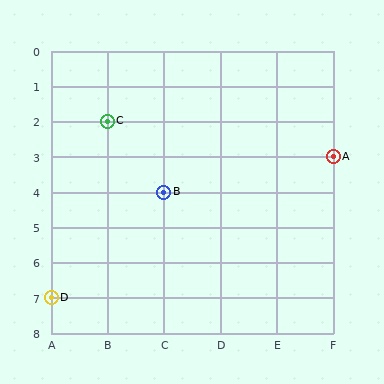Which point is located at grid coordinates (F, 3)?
Point A is at (F, 3).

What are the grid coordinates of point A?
Point A is at grid coordinates (F, 3).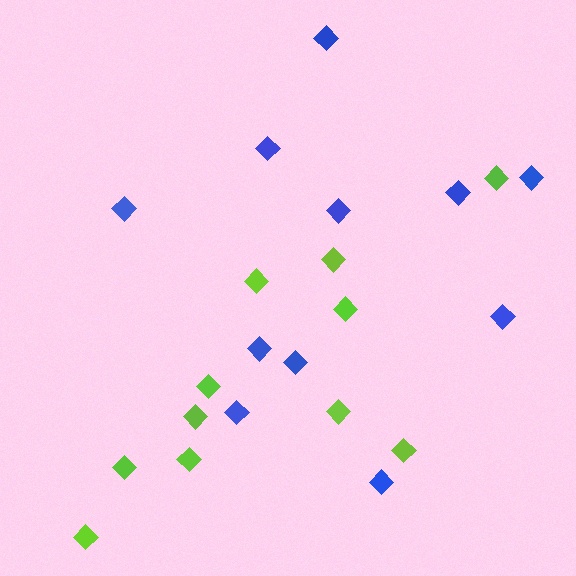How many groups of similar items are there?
There are 2 groups: one group of lime diamonds (11) and one group of blue diamonds (11).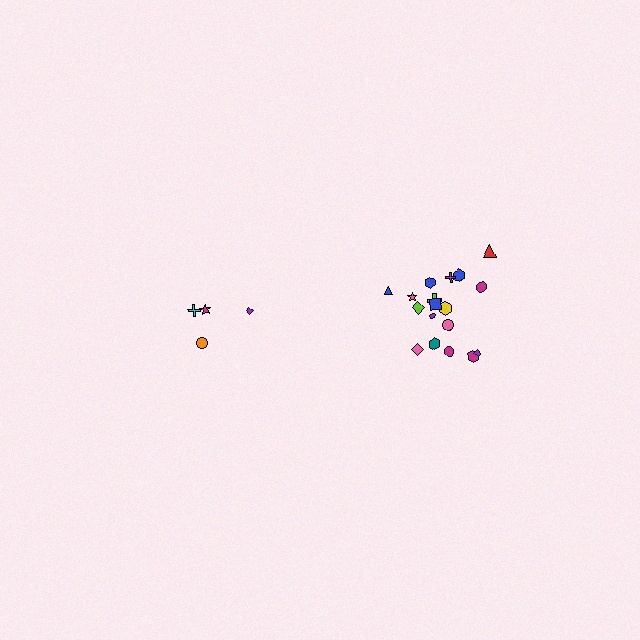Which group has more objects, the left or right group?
The right group.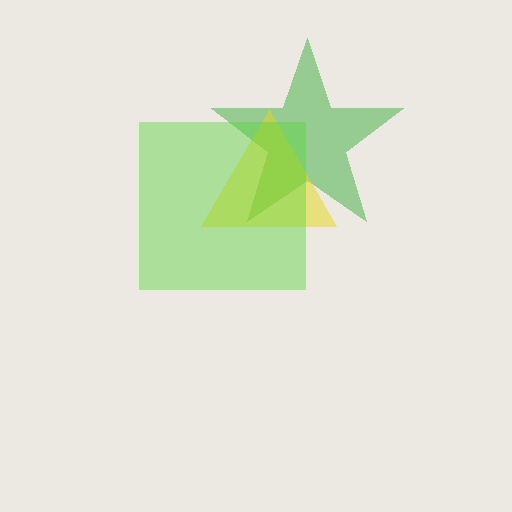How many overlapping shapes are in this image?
There are 3 overlapping shapes in the image.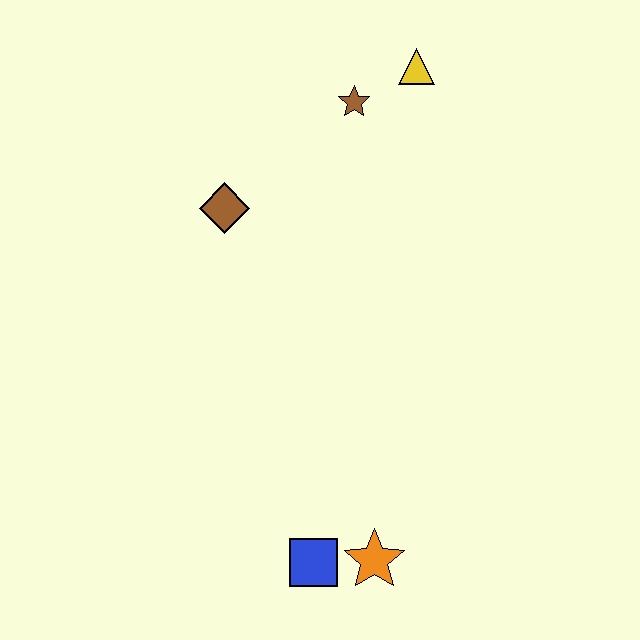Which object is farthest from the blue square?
The yellow triangle is farthest from the blue square.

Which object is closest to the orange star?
The blue square is closest to the orange star.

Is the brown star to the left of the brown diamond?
No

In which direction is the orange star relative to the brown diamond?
The orange star is below the brown diamond.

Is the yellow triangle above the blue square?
Yes